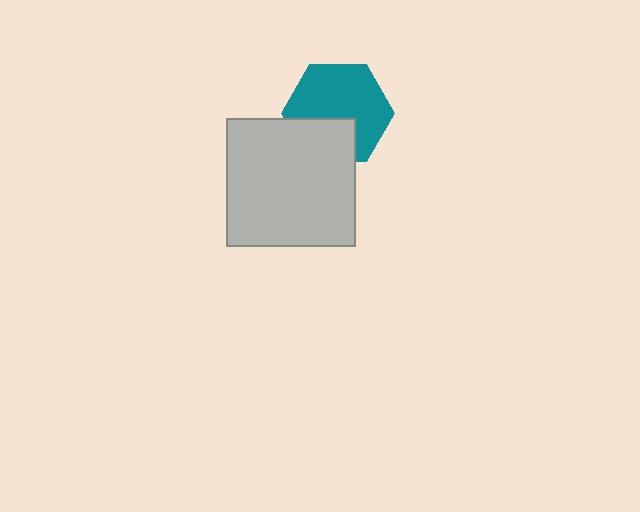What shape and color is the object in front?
The object in front is a light gray square.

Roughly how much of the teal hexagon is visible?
Most of it is visible (roughly 69%).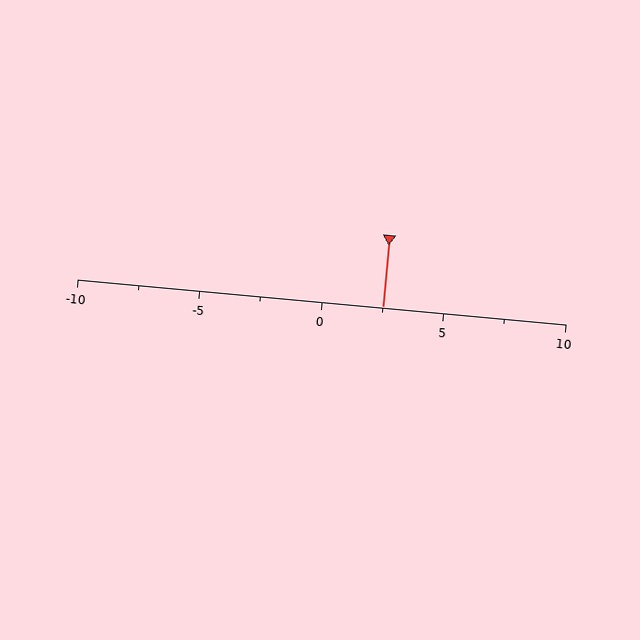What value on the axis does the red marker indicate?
The marker indicates approximately 2.5.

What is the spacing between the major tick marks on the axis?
The major ticks are spaced 5 apart.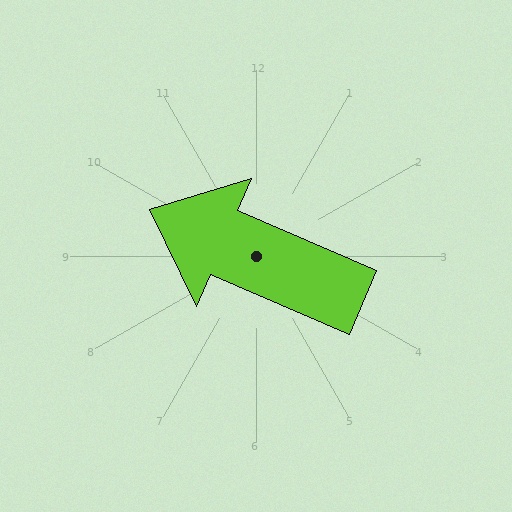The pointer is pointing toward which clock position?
Roughly 10 o'clock.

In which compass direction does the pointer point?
Northwest.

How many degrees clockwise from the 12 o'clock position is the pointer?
Approximately 293 degrees.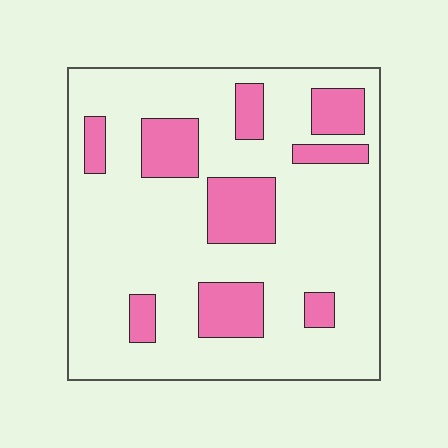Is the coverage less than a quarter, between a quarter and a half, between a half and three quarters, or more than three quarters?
Less than a quarter.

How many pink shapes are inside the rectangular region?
9.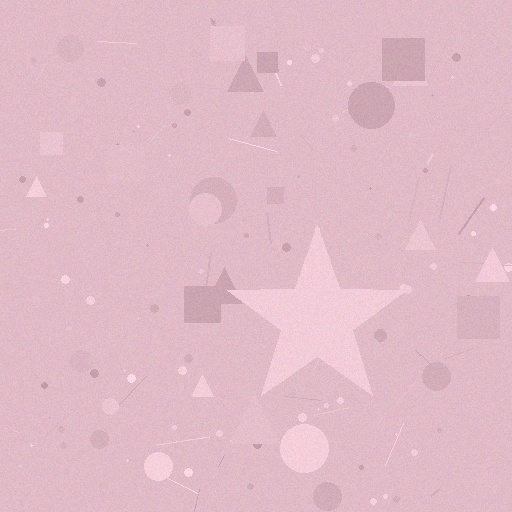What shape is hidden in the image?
A star is hidden in the image.